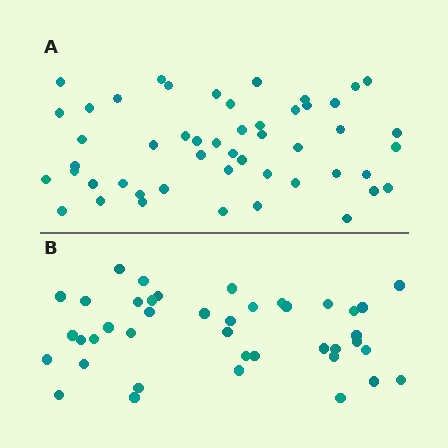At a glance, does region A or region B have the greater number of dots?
Region A (the top region) has more dots.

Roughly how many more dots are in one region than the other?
Region A has roughly 8 or so more dots than region B.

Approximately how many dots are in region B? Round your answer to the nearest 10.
About 40 dots. (The exact count is 41, which rounds to 40.)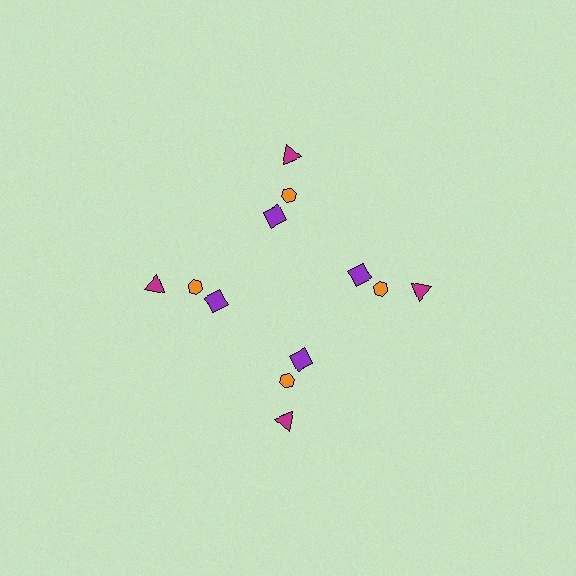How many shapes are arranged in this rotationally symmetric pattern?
There are 12 shapes, arranged in 4 groups of 3.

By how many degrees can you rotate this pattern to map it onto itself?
The pattern maps onto itself every 90 degrees of rotation.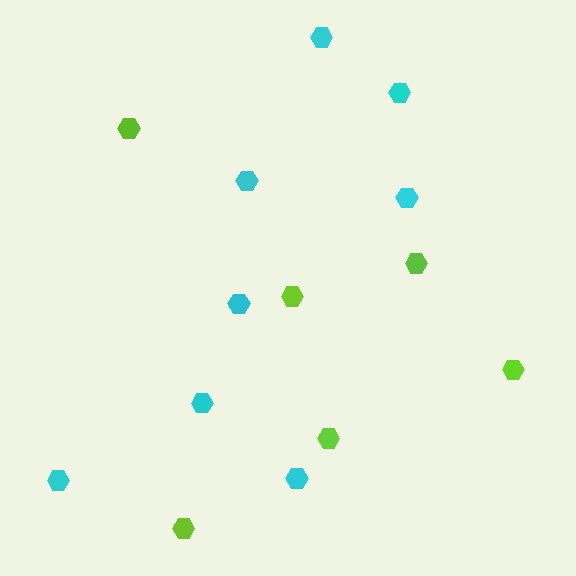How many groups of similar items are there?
There are 2 groups: one group of lime hexagons (6) and one group of cyan hexagons (8).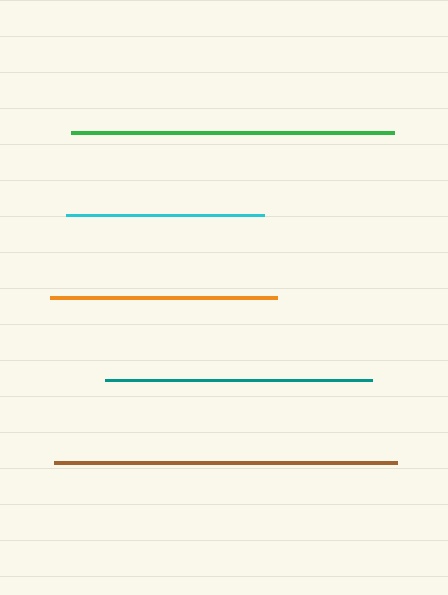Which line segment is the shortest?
The cyan line is the shortest at approximately 199 pixels.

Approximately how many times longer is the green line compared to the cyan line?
The green line is approximately 1.6 times the length of the cyan line.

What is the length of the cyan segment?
The cyan segment is approximately 199 pixels long.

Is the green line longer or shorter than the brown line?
The brown line is longer than the green line.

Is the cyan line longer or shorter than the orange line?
The orange line is longer than the cyan line.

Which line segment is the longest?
The brown line is the longest at approximately 343 pixels.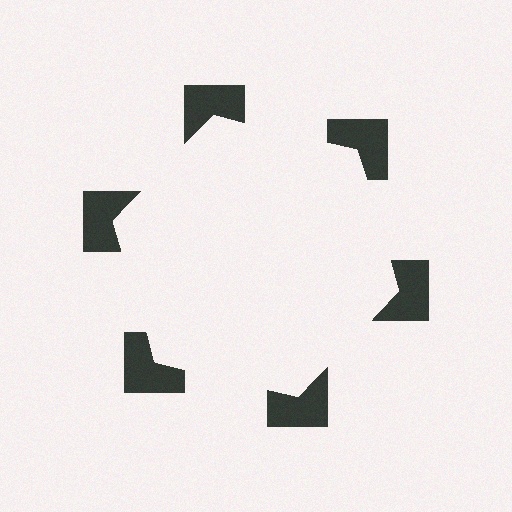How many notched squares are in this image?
There are 6 — one at each vertex of the illusory hexagon.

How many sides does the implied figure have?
6 sides.